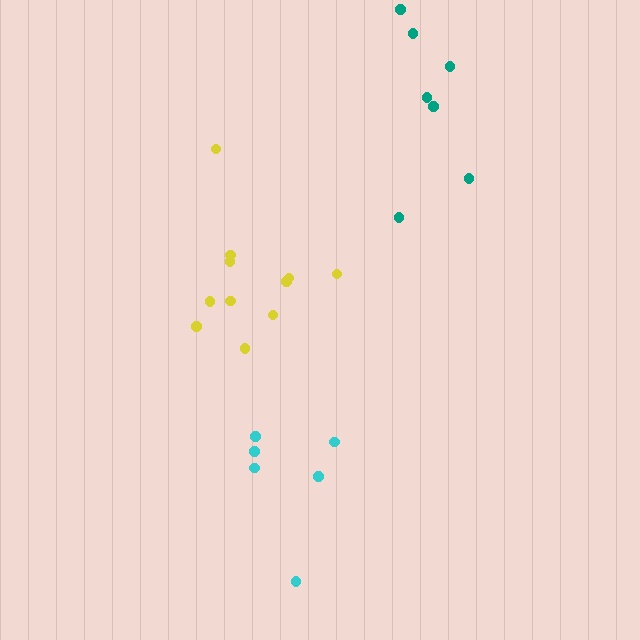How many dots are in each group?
Group 1: 6 dots, Group 2: 7 dots, Group 3: 11 dots (24 total).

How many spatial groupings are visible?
There are 3 spatial groupings.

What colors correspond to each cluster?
The clusters are colored: cyan, teal, yellow.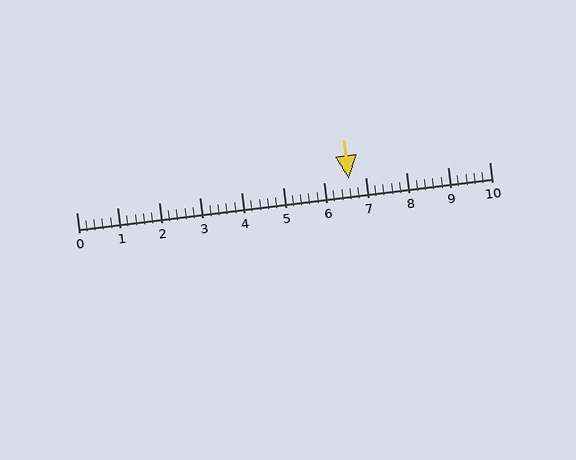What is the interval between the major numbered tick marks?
The major tick marks are spaced 1 units apart.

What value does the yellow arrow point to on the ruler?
The yellow arrow points to approximately 6.6.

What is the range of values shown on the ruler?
The ruler shows values from 0 to 10.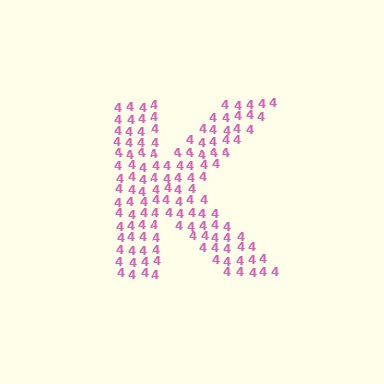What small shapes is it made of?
It is made of small digit 4's.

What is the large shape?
The large shape is the letter K.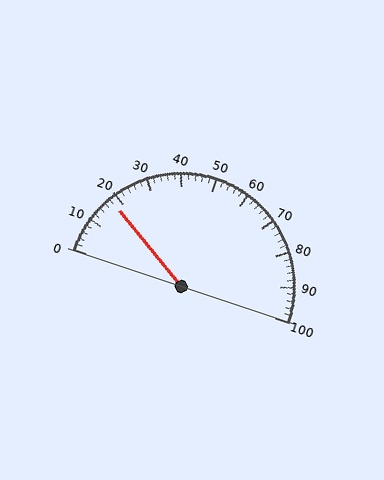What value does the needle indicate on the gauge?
The needle indicates approximately 18.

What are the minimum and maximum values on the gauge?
The gauge ranges from 0 to 100.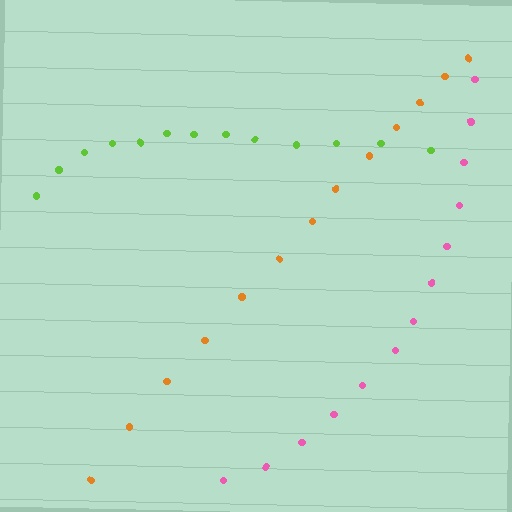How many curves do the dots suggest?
There are 3 distinct paths.